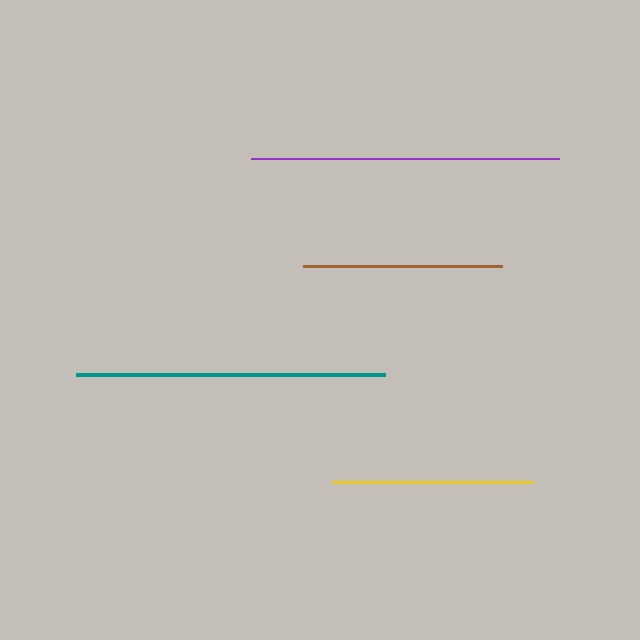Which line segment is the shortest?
The brown line is the shortest at approximately 199 pixels.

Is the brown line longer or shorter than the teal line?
The teal line is longer than the brown line.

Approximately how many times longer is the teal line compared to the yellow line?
The teal line is approximately 1.5 times the length of the yellow line.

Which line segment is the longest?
The teal line is the longest at approximately 309 pixels.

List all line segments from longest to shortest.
From longest to shortest: teal, purple, yellow, brown.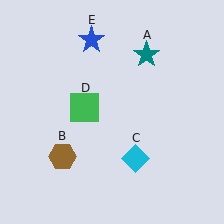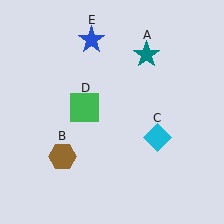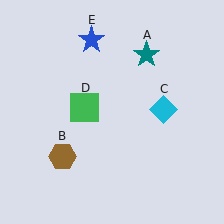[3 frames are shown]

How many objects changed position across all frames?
1 object changed position: cyan diamond (object C).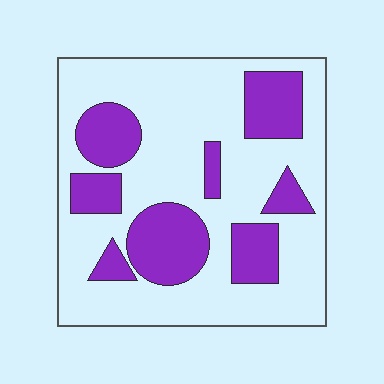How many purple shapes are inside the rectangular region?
8.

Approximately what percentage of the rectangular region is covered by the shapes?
Approximately 30%.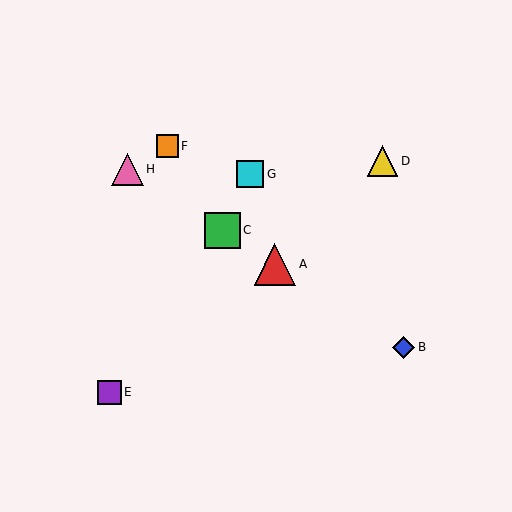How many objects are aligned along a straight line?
4 objects (A, B, C, H) are aligned along a straight line.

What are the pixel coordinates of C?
Object C is at (222, 230).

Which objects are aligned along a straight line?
Objects A, B, C, H are aligned along a straight line.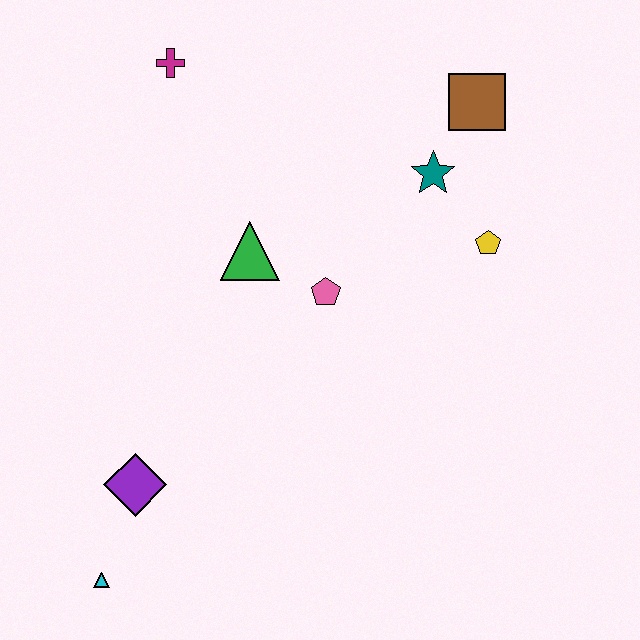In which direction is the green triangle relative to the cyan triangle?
The green triangle is above the cyan triangle.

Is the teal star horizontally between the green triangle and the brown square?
Yes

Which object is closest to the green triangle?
The pink pentagon is closest to the green triangle.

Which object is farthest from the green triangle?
The cyan triangle is farthest from the green triangle.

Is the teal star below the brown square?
Yes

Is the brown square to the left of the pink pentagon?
No